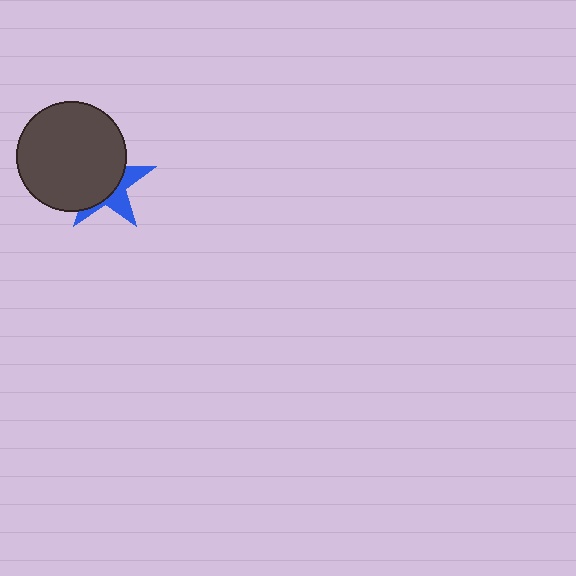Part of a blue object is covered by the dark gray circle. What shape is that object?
It is a star.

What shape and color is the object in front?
The object in front is a dark gray circle.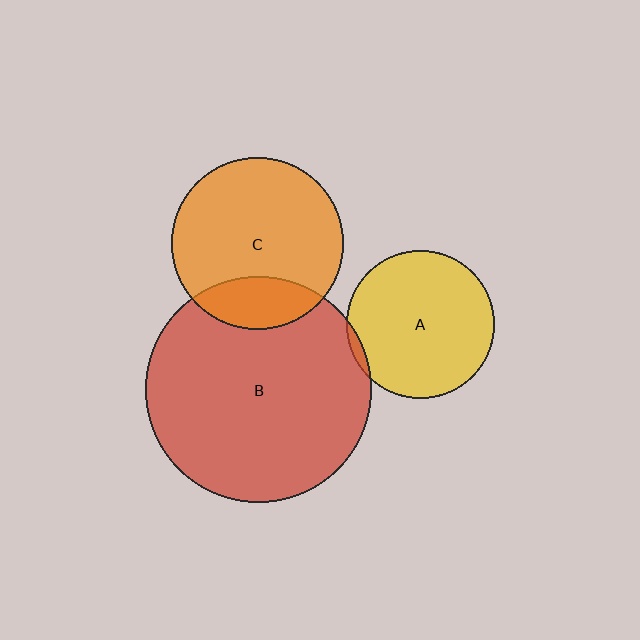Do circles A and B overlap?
Yes.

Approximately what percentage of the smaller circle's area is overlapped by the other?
Approximately 5%.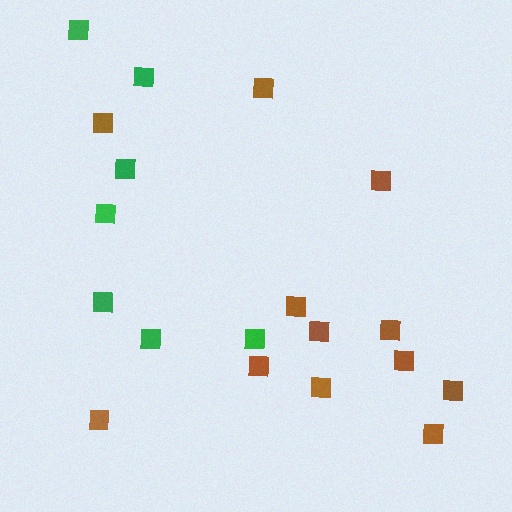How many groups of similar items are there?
There are 2 groups: one group of green squares (7) and one group of brown squares (12).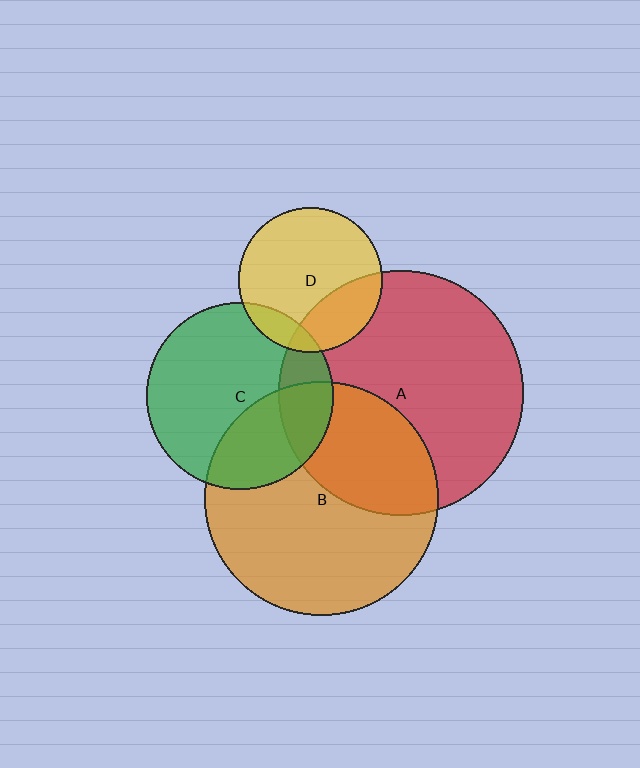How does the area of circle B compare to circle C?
Approximately 1.6 times.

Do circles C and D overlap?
Yes.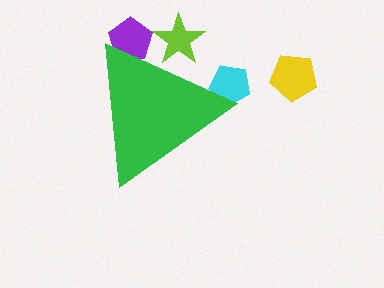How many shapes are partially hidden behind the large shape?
3 shapes are partially hidden.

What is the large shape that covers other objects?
A green triangle.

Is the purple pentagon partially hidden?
Yes, the purple pentagon is partially hidden behind the green triangle.